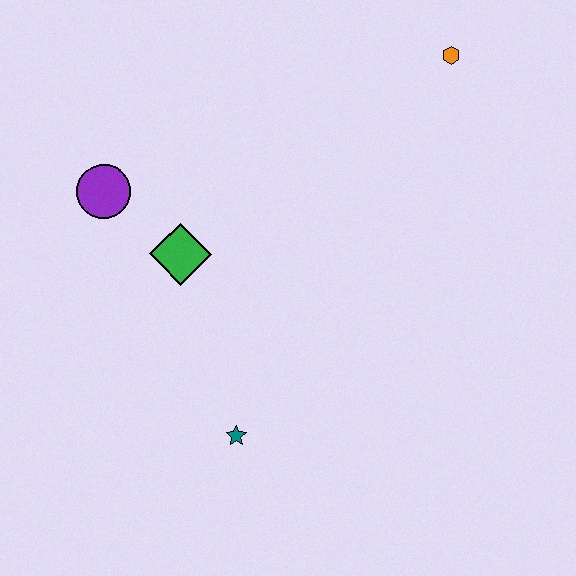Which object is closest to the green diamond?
The purple circle is closest to the green diamond.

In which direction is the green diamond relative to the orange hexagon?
The green diamond is to the left of the orange hexagon.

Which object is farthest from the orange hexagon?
The teal star is farthest from the orange hexagon.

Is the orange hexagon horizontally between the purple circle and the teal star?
No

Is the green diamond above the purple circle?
No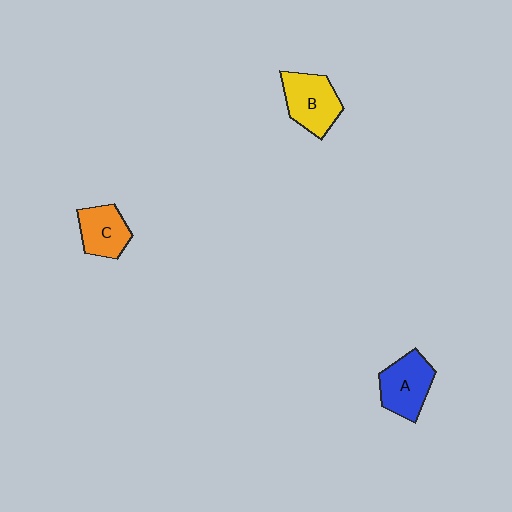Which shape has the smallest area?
Shape C (orange).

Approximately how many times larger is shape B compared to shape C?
Approximately 1.3 times.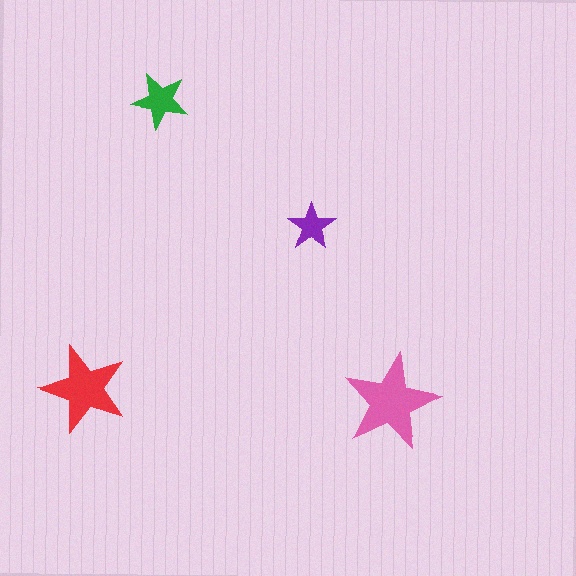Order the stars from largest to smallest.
the pink one, the red one, the green one, the purple one.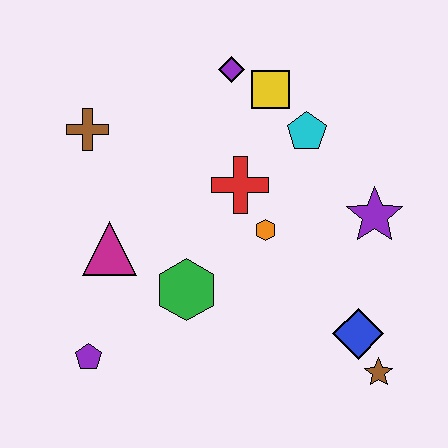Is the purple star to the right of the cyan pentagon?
Yes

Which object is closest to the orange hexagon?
The red cross is closest to the orange hexagon.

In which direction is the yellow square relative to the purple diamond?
The yellow square is to the right of the purple diamond.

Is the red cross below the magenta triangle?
No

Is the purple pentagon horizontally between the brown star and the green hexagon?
No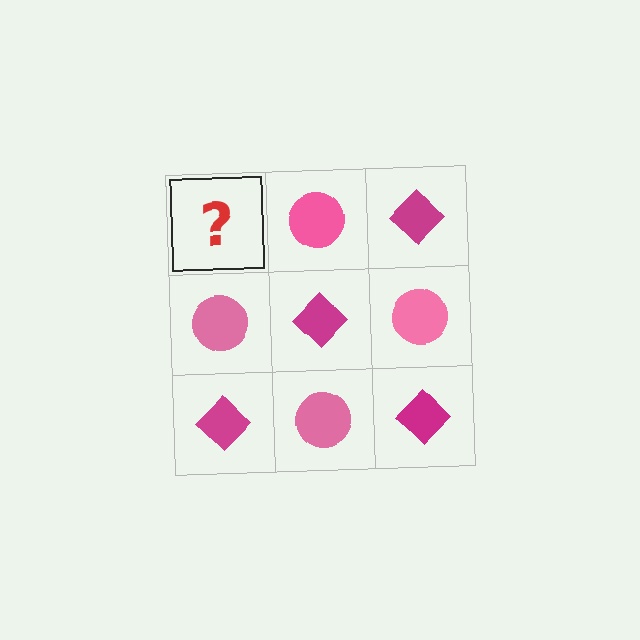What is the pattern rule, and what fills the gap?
The rule is that it alternates magenta diamond and pink circle in a checkerboard pattern. The gap should be filled with a magenta diamond.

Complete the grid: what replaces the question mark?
The question mark should be replaced with a magenta diamond.